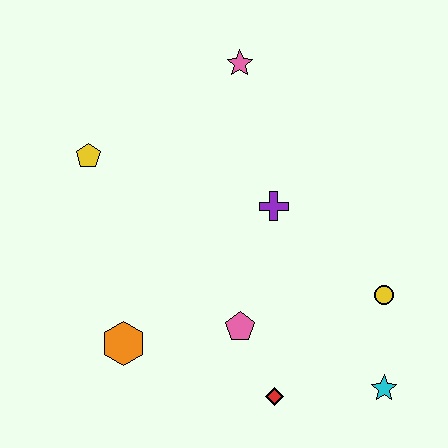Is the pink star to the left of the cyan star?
Yes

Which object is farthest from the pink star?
The cyan star is farthest from the pink star.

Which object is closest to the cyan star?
The yellow circle is closest to the cyan star.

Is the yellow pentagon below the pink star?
Yes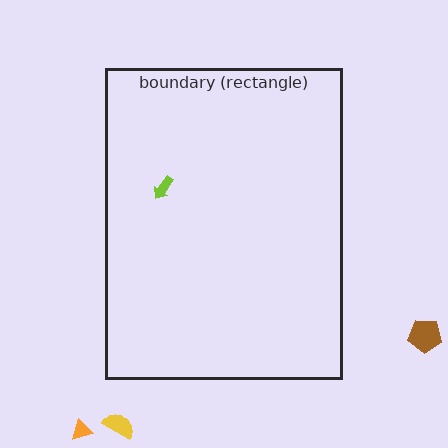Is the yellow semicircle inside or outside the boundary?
Outside.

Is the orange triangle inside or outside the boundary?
Outside.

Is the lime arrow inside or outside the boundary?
Inside.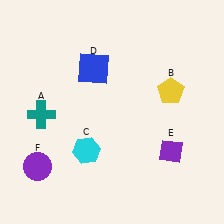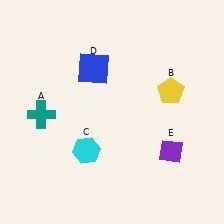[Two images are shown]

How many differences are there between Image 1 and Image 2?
There is 1 difference between the two images.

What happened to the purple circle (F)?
The purple circle (F) was removed in Image 2. It was in the bottom-left area of Image 1.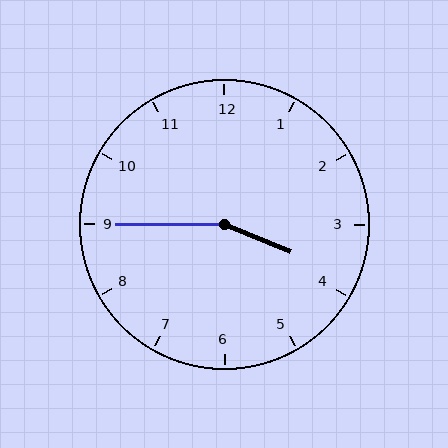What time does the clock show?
3:45.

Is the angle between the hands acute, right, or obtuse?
It is obtuse.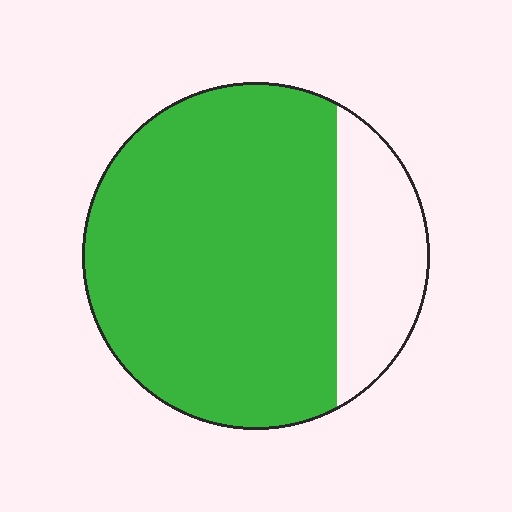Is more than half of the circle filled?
Yes.